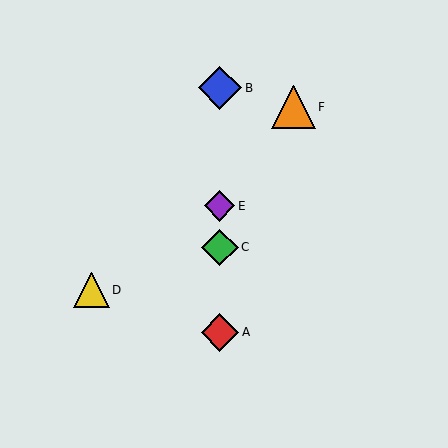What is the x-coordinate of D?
Object D is at x≈92.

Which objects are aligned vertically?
Objects A, B, C, E are aligned vertically.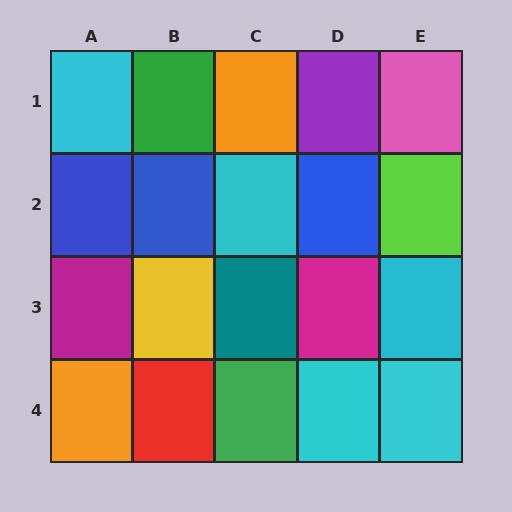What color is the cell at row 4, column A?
Orange.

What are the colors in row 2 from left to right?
Blue, blue, cyan, blue, lime.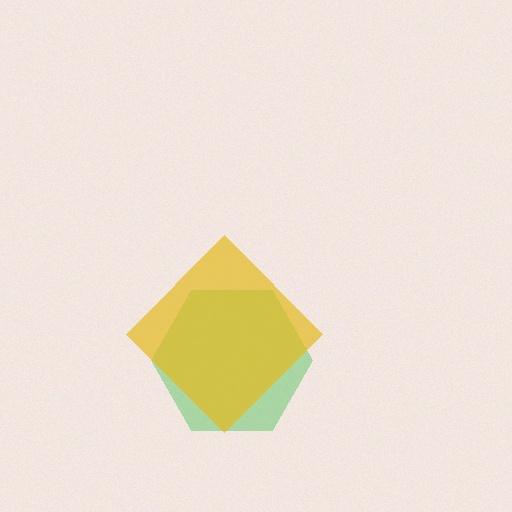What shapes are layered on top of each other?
The layered shapes are: a green hexagon, a yellow diamond.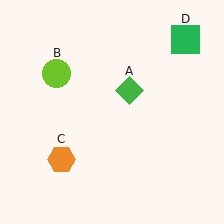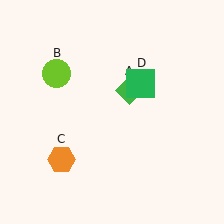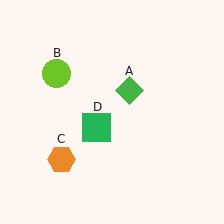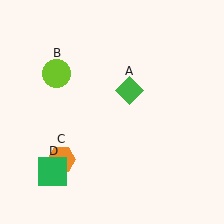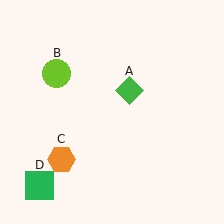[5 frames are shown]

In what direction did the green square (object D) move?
The green square (object D) moved down and to the left.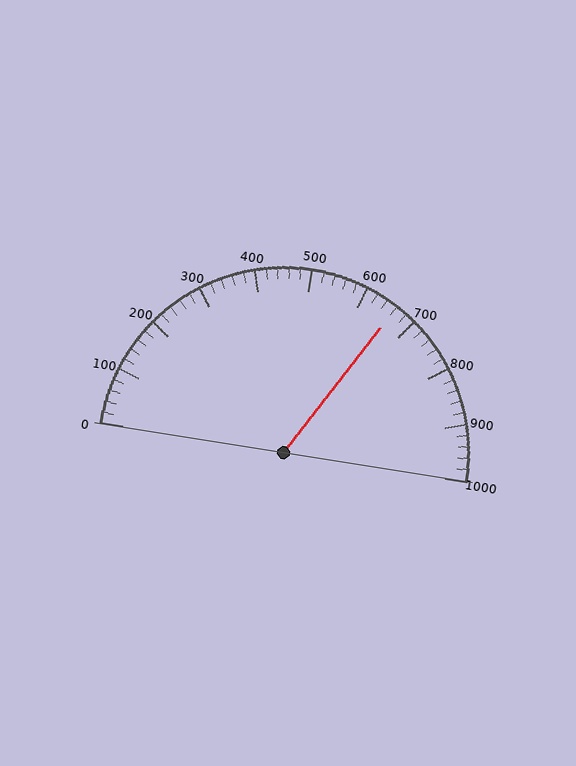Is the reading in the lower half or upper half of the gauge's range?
The reading is in the upper half of the range (0 to 1000).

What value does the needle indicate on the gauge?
The needle indicates approximately 660.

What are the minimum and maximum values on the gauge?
The gauge ranges from 0 to 1000.